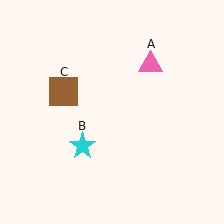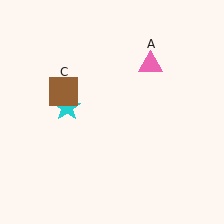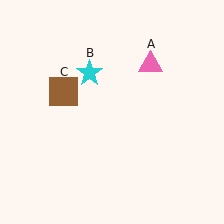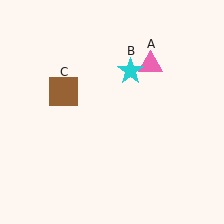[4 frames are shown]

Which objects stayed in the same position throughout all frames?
Pink triangle (object A) and brown square (object C) remained stationary.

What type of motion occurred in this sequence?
The cyan star (object B) rotated clockwise around the center of the scene.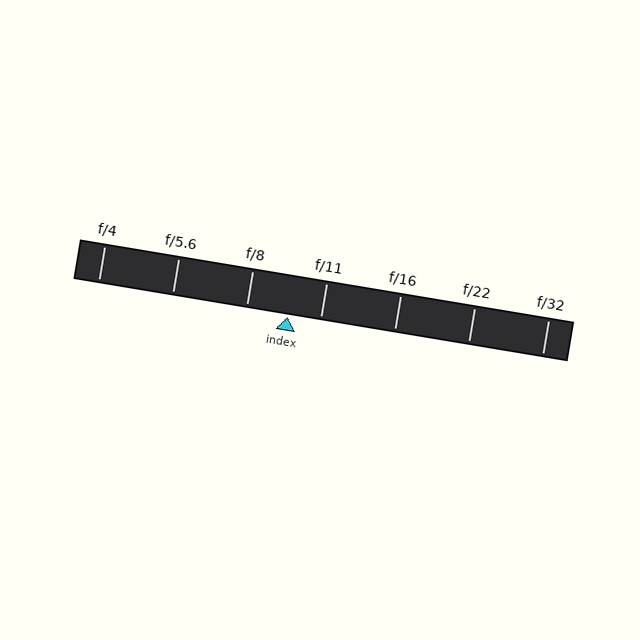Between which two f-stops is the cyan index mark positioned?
The index mark is between f/8 and f/11.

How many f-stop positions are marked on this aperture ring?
There are 7 f-stop positions marked.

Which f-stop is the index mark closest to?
The index mark is closest to f/11.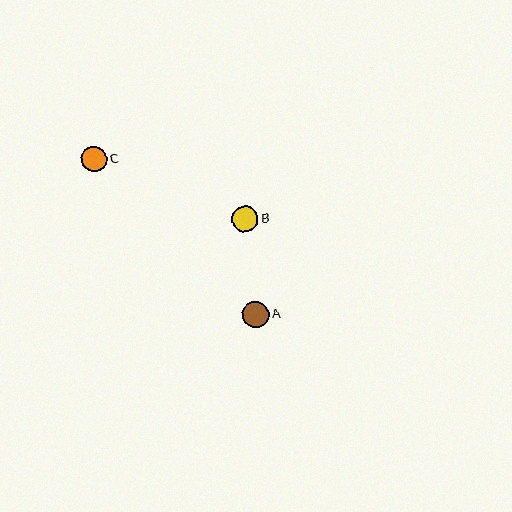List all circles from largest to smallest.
From largest to smallest: B, A, C.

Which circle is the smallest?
Circle C is the smallest with a size of approximately 25 pixels.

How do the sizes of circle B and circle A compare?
Circle B and circle A are approximately the same size.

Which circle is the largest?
Circle B is the largest with a size of approximately 26 pixels.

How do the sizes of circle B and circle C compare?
Circle B and circle C are approximately the same size.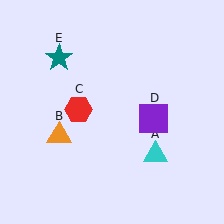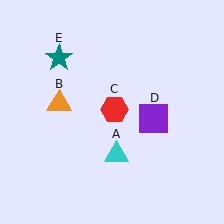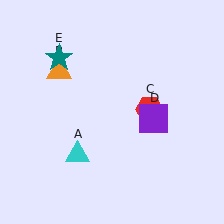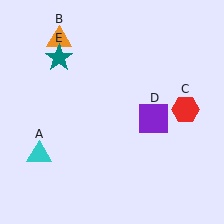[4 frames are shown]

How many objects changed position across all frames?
3 objects changed position: cyan triangle (object A), orange triangle (object B), red hexagon (object C).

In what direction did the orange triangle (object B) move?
The orange triangle (object B) moved up.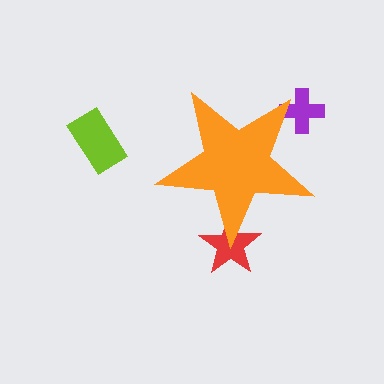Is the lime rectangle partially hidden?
No, the lime rectangle is fully visible.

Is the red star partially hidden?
Yes, the red star is partially hidden behind the orange star.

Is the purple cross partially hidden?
Yes, the purple cross is partially hidden behind the orange star.